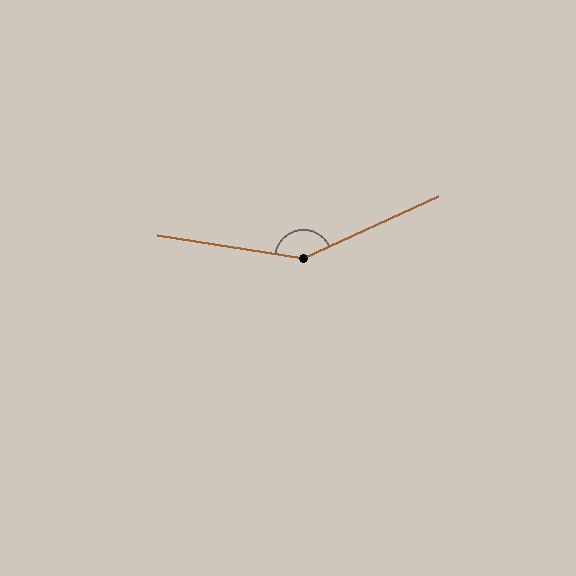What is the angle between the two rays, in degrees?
Approximately 146 degrees.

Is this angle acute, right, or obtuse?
It is obtuse.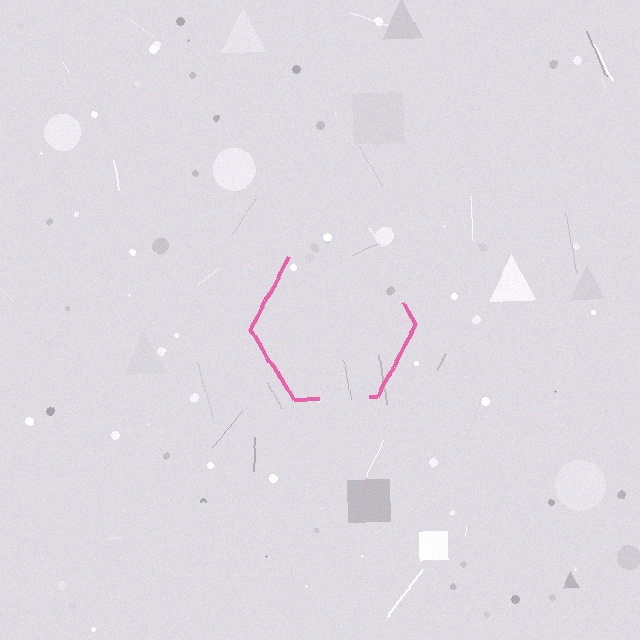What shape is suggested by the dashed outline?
The dashed outline suggests a hexagon.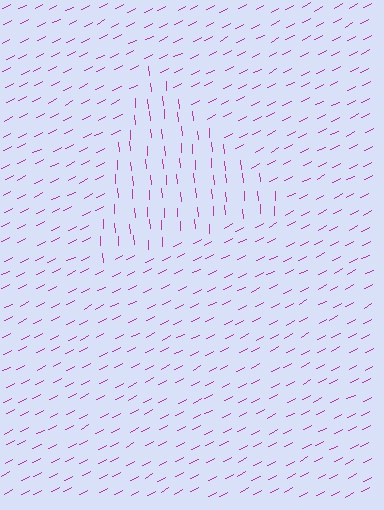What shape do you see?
I see a triangle.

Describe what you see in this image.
The image is filled with small magenta line segments. A triangle region in the image has lines oriented differently from the surrounding lines, creating a visible texture boundary.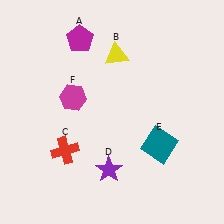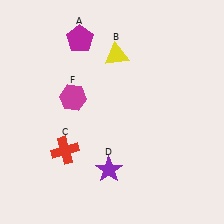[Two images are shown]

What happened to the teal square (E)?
The teal square (E) was removed in Image 2. It was in the bottom-right area of Image 1.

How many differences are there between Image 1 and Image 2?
There is 1 difference between the two images.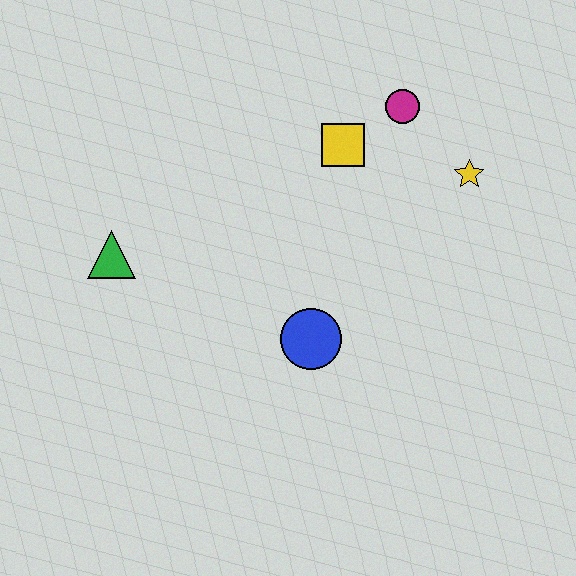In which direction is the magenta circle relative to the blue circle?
The magenta circle is above the blue circle.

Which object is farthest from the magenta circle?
The green triangle is farthest from the magenta circle.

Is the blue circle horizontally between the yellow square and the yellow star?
No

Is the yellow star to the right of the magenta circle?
Yes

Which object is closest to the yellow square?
The magenta circle is closest to the yellow square.